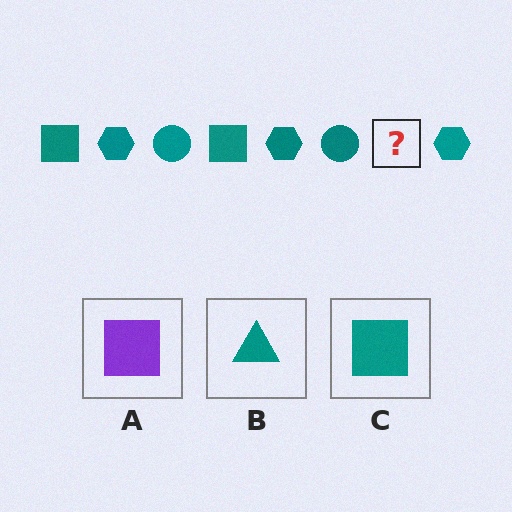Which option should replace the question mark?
Option C.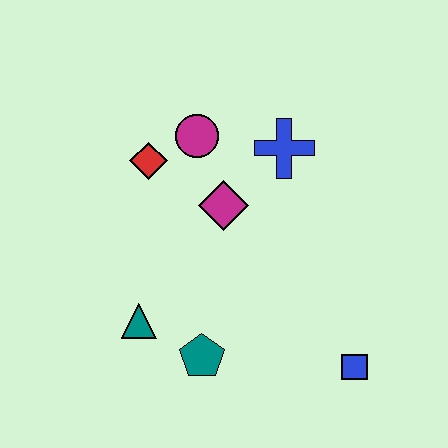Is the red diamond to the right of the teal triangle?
Yes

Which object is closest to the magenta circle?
The red diamond is closest to the magenta circle.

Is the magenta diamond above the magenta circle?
No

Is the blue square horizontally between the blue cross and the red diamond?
No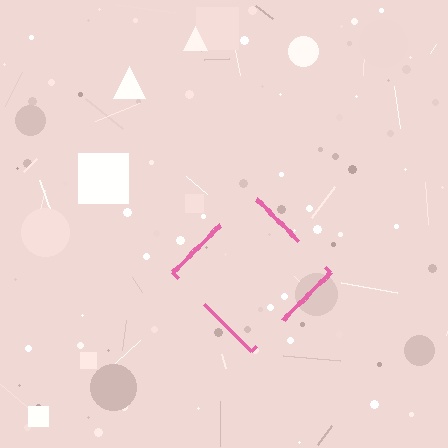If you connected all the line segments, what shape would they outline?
They would outline a diamond.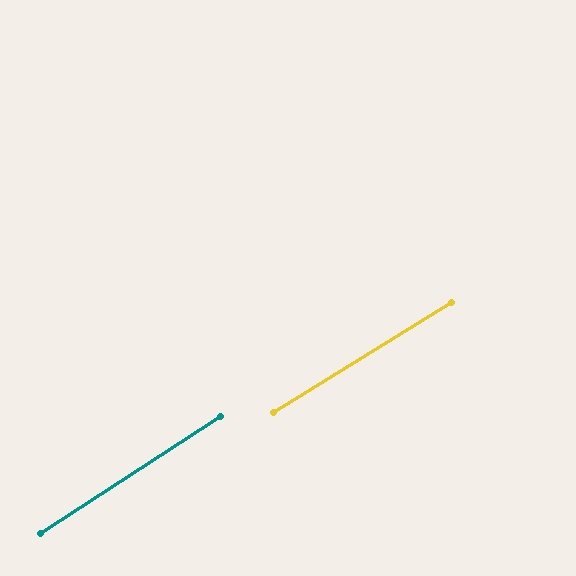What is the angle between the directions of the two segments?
Approximately 1 degree.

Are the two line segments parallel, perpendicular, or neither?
Parallel — their directions differ by only 1.2°.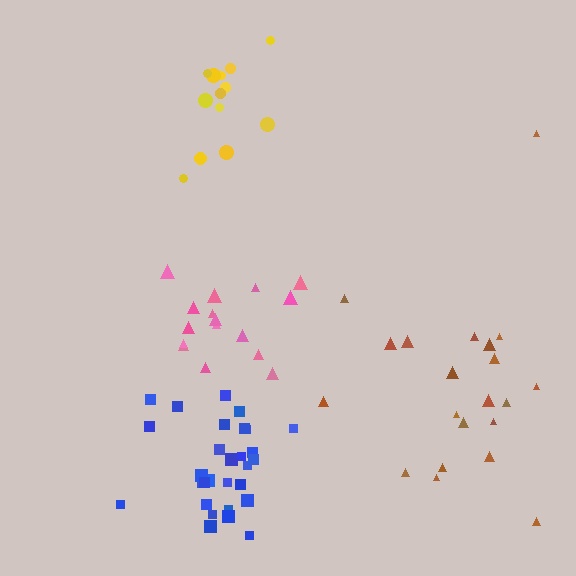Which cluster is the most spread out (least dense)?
Brown.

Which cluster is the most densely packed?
Blue.